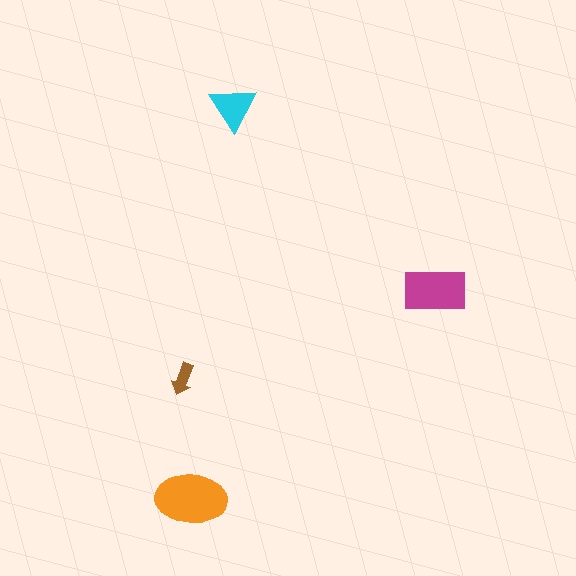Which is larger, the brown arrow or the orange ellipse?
The orange ellipse.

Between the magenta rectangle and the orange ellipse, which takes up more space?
The orange ellipse.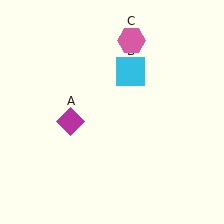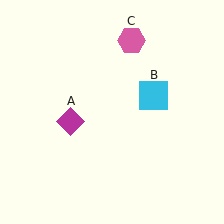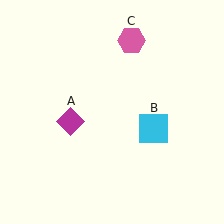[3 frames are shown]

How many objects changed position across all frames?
1 object changed position: cyan square (object B).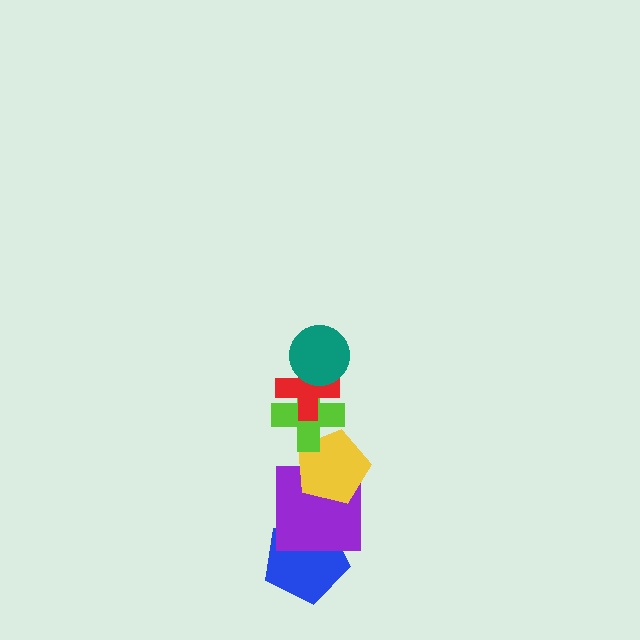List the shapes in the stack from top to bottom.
From top to bottom: the teal circle, the red cross, the lime cross, the yellow pentagon, the purple square, the blue pentagon.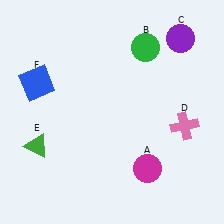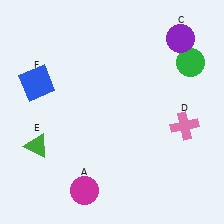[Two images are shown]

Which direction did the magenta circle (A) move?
The magenta circle (A) moved left.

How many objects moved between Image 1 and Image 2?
2 objects moved between the two images.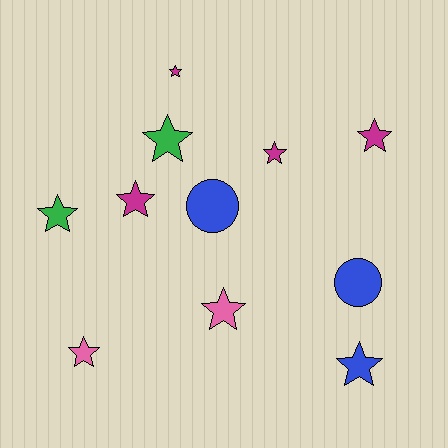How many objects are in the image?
There are 11 objects.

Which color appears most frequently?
Magenta, with 4 objects.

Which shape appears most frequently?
Star, with 9 objects.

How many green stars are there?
There are 2 green stars.